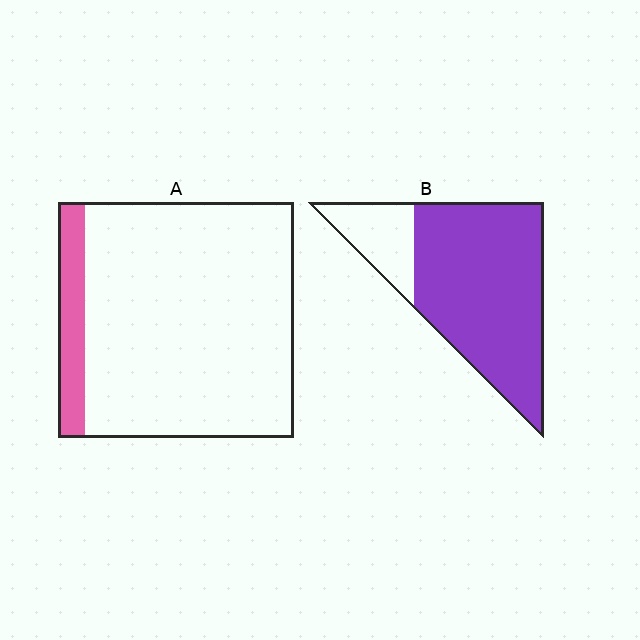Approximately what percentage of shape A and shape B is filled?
A is approximately 10% and B is approximately 80%.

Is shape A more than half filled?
No.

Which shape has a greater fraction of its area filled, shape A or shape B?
Shape B.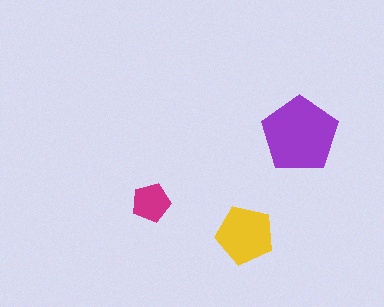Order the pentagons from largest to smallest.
the purple one, the yellow one, the magenta one.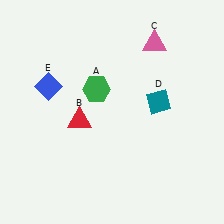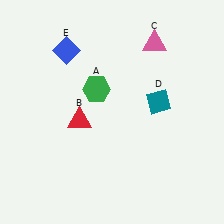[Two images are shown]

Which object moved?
The blue diamond (E) moved up.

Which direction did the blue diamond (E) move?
The blue diamond (E) moved up.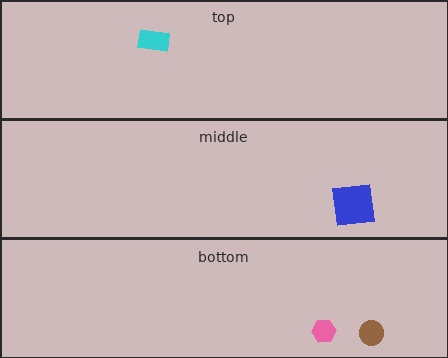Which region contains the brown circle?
The bottom region.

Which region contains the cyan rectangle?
The top region.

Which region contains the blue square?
The middle region.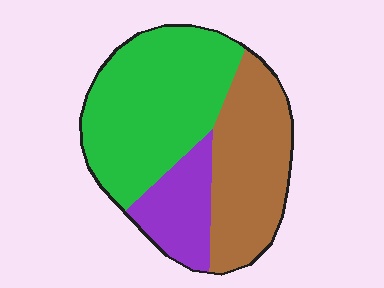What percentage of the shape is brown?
Brown takes up between a quarter and a half of the shape.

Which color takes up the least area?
Purple, at roughly 15%.